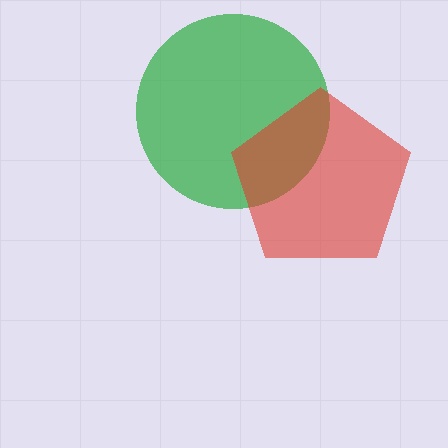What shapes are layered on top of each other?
The layered shapes are: a green circle, a red pentagon.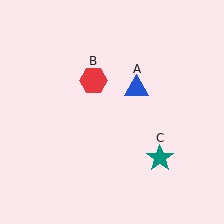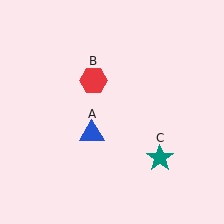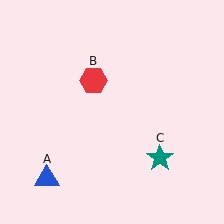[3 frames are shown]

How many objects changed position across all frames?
1 object changed position: blue triangle (object A).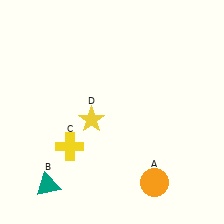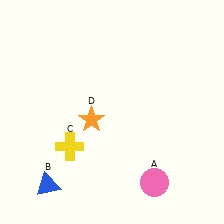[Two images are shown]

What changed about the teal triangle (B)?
In Image 1, B is teal. In Image 2, it changed to blue.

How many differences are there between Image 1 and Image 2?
There are 3 differences between the two images.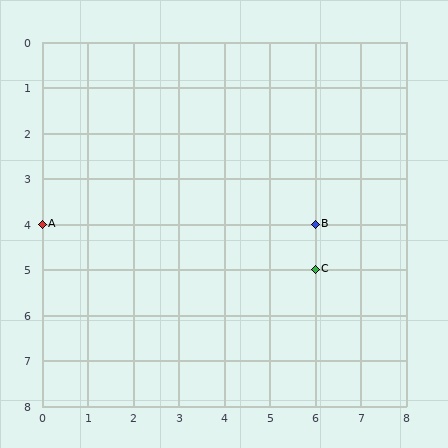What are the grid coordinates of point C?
Point C is at grid coordinates (6, 5).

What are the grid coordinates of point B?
Point B is at grid coordinates (6, 4).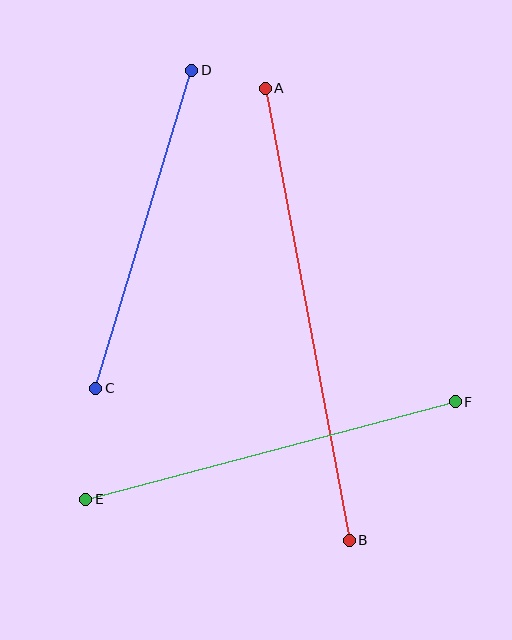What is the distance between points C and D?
The distance is approximately 332 pixels.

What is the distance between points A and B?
The distance is approximately 460 pixels.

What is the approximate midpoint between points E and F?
The midpoint is at approximately (271, 450) pixels.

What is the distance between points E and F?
The distance is approximately 382 pixels.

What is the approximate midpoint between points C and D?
The midpoint is at approximately (144, 229) pixels.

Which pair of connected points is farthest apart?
Points A and B are farthest apart.